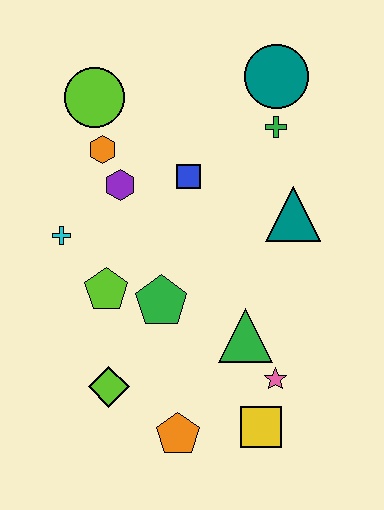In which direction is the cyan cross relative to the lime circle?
The cyan cross is below the lime circle.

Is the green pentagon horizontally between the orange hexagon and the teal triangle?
Yes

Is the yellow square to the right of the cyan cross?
Yes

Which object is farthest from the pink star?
The lime circle is farthest from the pink star.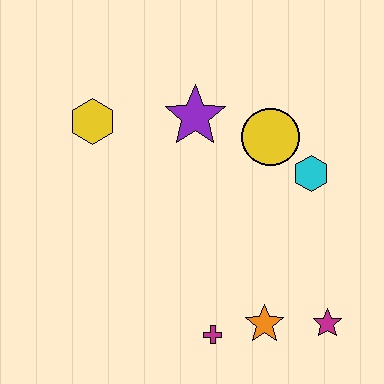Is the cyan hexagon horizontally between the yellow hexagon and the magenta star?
Yes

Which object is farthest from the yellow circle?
The magenta cross is farthest from the yellow circle.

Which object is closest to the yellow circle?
The cyan hexagon is closest to the yellow circle.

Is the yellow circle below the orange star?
No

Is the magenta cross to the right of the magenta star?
No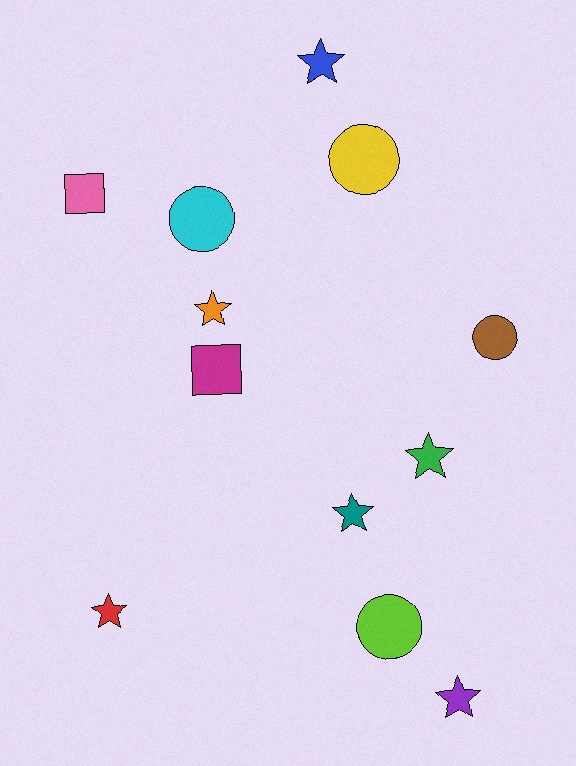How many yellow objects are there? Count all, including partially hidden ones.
There is 1 yellow object.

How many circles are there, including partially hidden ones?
There are 4 circles.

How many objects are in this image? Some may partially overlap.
There are 12 objects.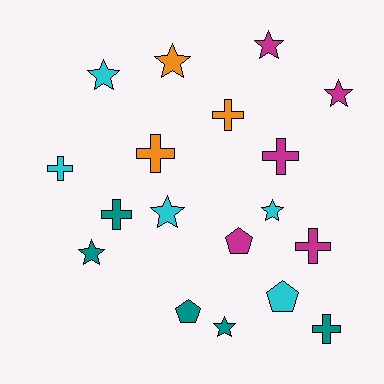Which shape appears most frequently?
Star, with 8 objects.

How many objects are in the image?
There are 18 objects.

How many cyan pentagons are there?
There is 1 cyan pentagon.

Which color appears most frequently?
Cyan, with 5 objects.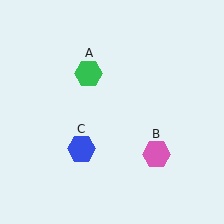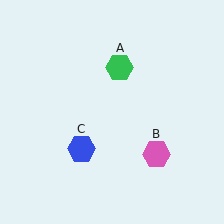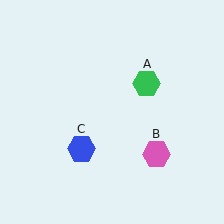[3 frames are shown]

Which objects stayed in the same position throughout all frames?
Pink hexagon (object B) and blue hexagon (object C) remained stationary.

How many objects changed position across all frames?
1 object changed position: green hexagon (object A).